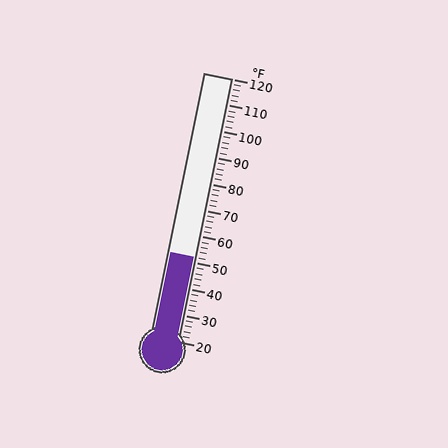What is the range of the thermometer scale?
The thermometer scale ranges from 20°F to 120°F.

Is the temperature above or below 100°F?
The temperature is below 100°F.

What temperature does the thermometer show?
The thermometer shows approximately 52°F.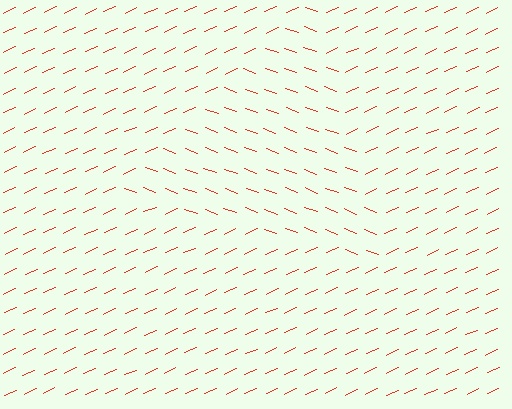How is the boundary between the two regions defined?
The boundary is defined purely by a change in line orientation (approximately 45 degrees difference). All lines are the same color and thickness.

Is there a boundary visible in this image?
Yes, there is a texture boundary formed by a change in line orientation.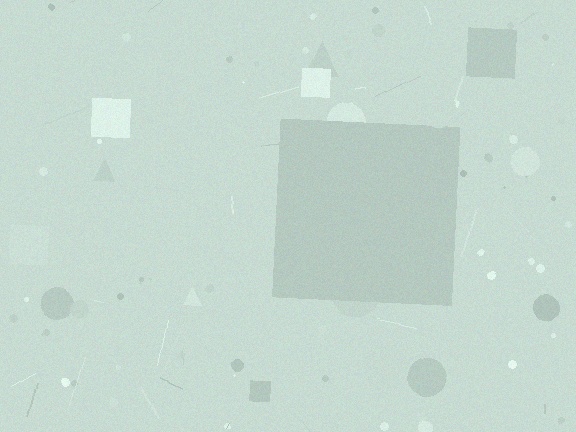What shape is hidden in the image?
A square is hidden in the image.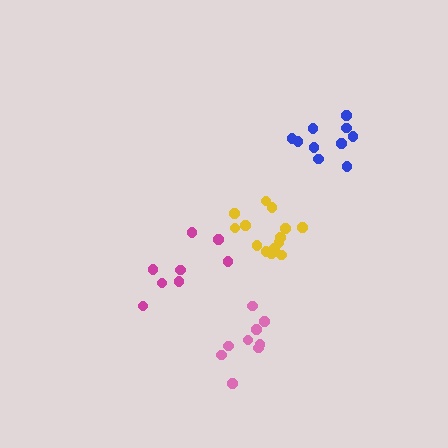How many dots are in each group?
Group 1: 10 dots, Group 2: 9 dots, Group 3: 8 dots, Group 4: 14 dots (41 total).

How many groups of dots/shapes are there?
There are 4 groups.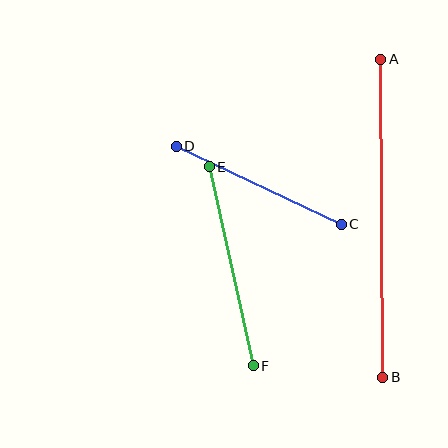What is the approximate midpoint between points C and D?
The midpoint is at approximately (259, 185) pixels.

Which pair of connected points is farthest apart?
Points A and B are farthest apart.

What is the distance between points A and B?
The distance is approximately 318 pixels.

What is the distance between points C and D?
The distance is approximately 182 pixels.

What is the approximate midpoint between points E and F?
The midpoint is at approximately (231, 266) pixels.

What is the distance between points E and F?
The distance is approximately 204 pixels.